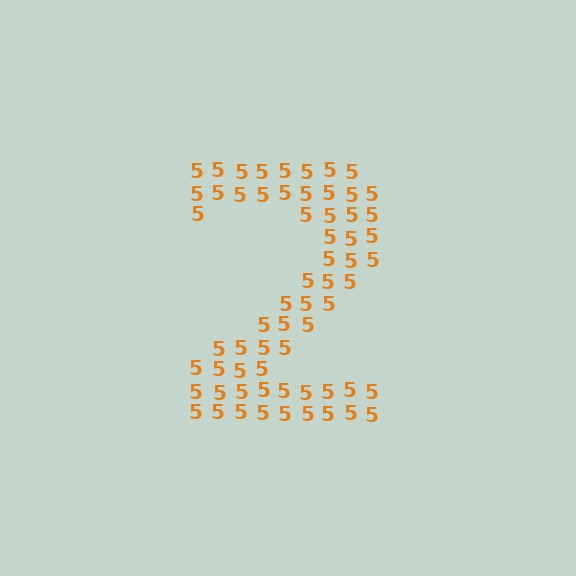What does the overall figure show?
The overall figure shows the digit 2.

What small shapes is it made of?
It is made of small digit 5's.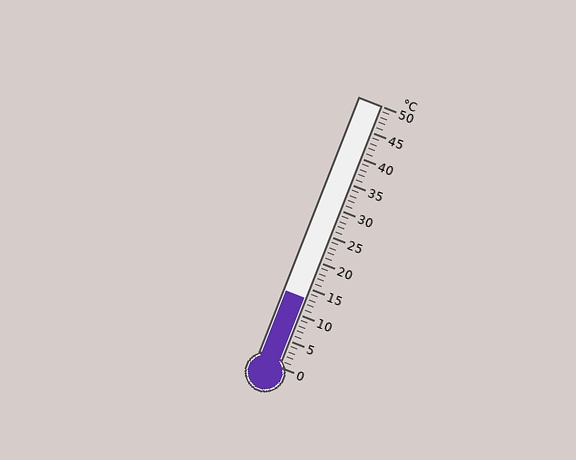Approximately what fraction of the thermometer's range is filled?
The thermometer is filled to approximately 25% of its range.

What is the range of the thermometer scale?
The thermometer scale ranges from 0°C to 50°C.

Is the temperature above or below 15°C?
The temperature is below 15°C.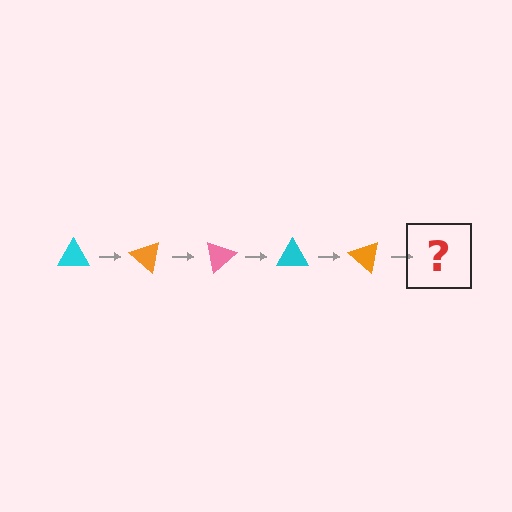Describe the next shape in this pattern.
It should be a pink triangle, rotated 200 degrees from the start.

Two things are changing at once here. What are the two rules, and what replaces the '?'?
The two rules are that it rotates 40 degrees each step and the color cycles through cyan, orange, and pink. The '?' should be a pink triangle, rotated 200 degrees from the start.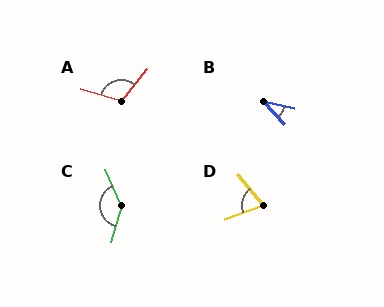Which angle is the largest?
C, at approximately 140 degrees.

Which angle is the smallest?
B, at approximately 34 degrees.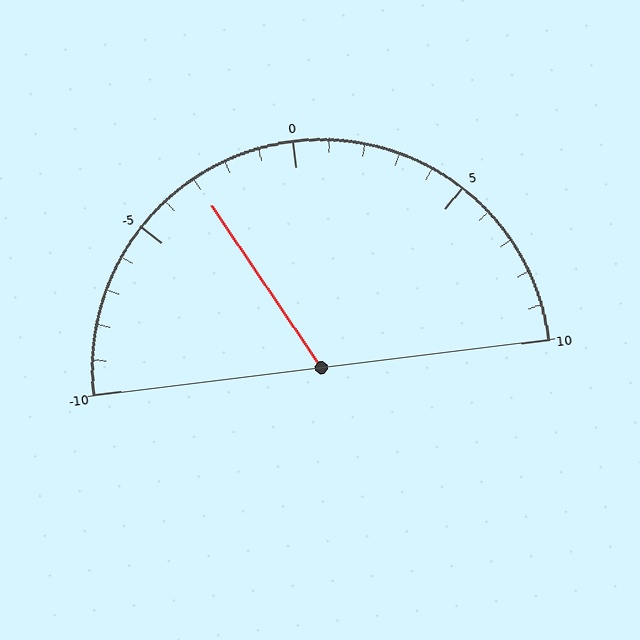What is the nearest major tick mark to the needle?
The nearest major tick mark is -5.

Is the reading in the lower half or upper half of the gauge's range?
The reading is in the lower half of the range (-10 to 10).